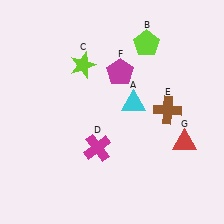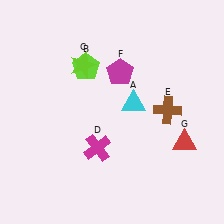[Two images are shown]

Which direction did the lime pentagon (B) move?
The lime pentagon (B) moved left.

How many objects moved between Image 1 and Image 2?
1 object moved between the two images.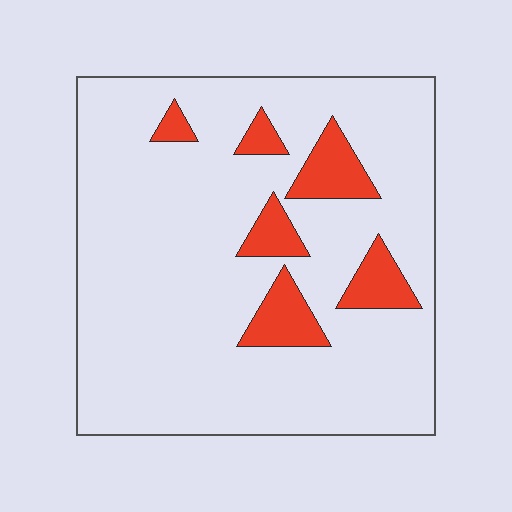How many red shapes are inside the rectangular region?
6.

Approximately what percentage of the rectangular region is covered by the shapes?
Approximately 15%.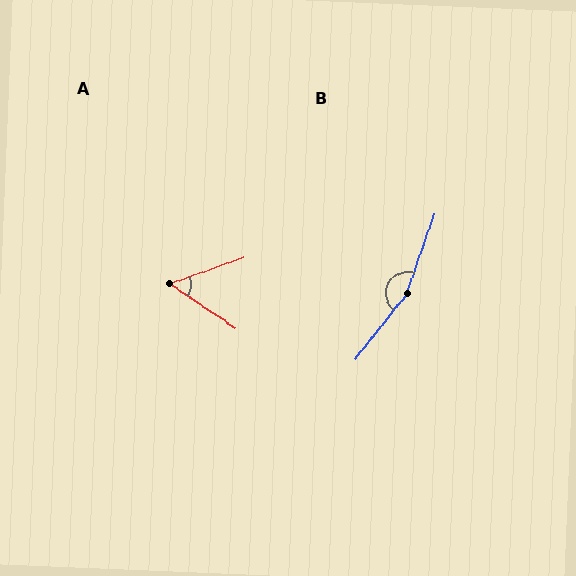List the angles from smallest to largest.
A (54°), B (161°).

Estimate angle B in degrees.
Approximately 161 degrees.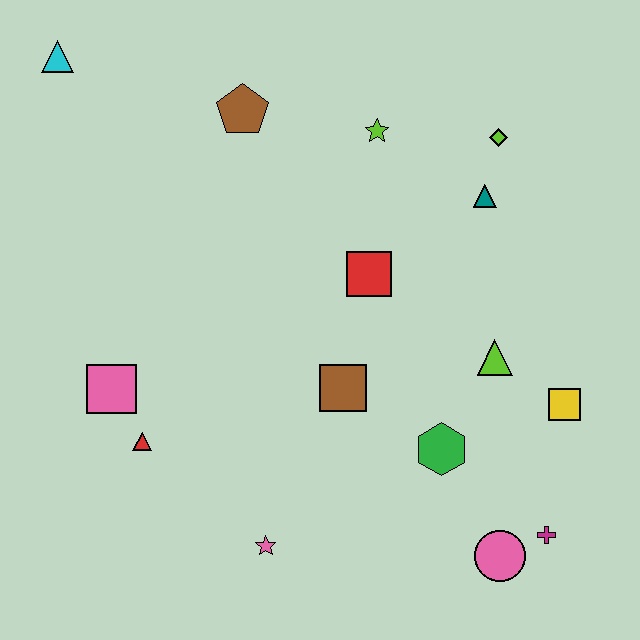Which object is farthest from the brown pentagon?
The magenta cross is farthest from the brown pentagon.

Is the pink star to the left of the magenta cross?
Yes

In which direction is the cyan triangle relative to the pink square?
The cyan triangle is above the pink square.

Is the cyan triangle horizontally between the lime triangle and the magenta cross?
No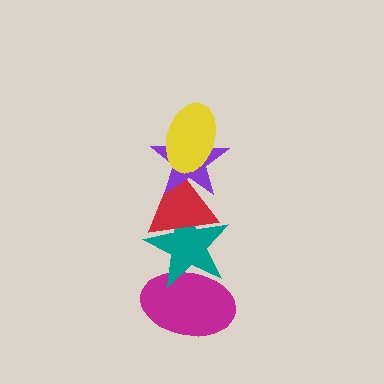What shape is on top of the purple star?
The yellow ellipse is on top of the purple star.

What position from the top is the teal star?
The teal star is 4th from the top.